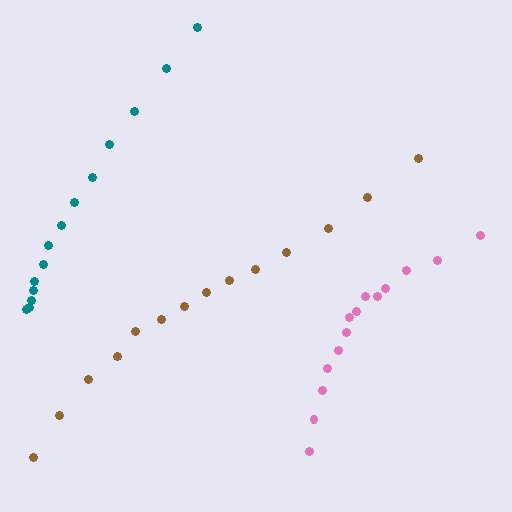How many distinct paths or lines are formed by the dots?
There are 3 distinct paths.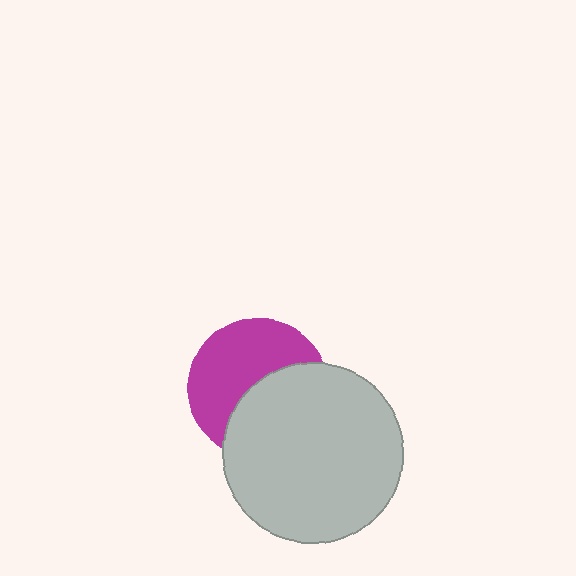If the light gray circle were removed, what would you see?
You would see the complete magenta circle.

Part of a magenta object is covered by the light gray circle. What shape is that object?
It is a circle.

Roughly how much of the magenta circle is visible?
About half of it is visible (roughly 53%).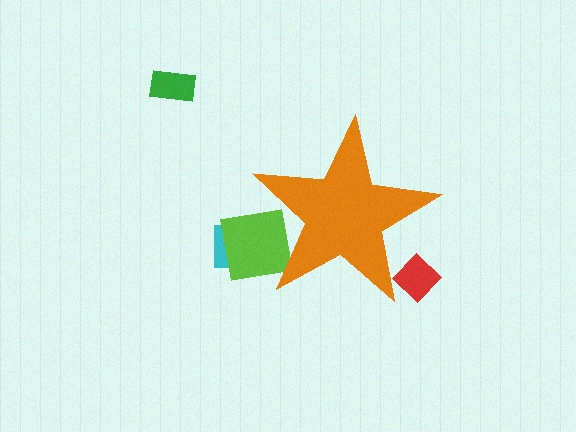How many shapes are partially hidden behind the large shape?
3 shapes are partially hidden.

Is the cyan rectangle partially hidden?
Yes, the cyan rectangle is partially hidden behind the orange star.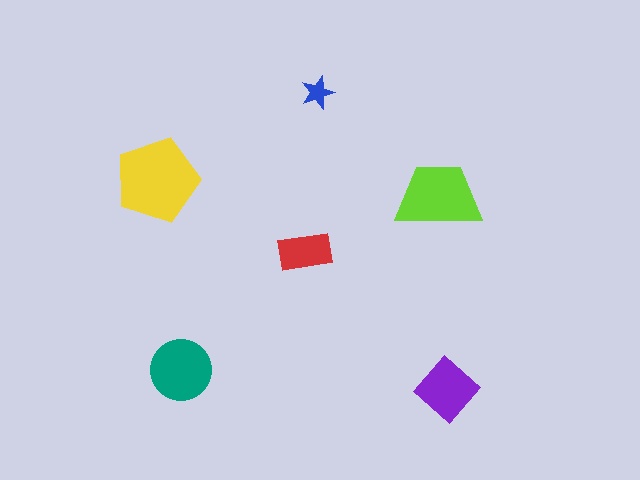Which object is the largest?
The yellow pentagon.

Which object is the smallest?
The blue star.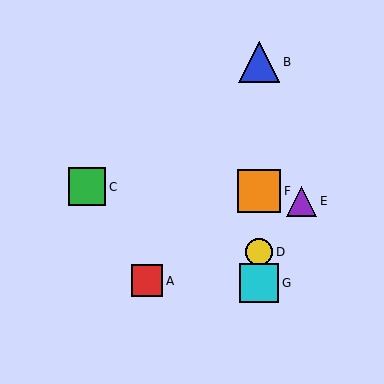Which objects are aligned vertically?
Objects B, D, F, G are aligned vertically.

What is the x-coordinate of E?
Object E is at x≈301.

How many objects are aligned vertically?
4 objects (B, D, F, G) are aligned vertically.